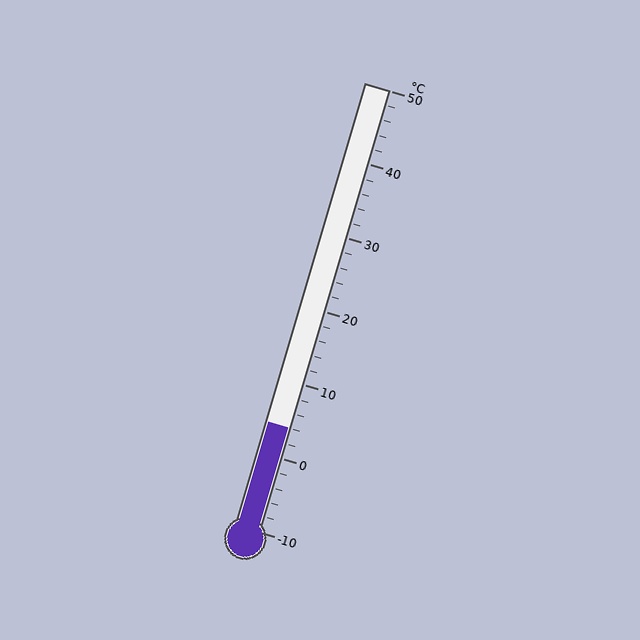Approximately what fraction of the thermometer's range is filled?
The thermometer is filled to approximately 25% of its range.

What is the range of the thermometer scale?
The thermometer scale ranges from -10°C to 50°C.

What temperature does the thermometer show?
The thermometer shows approximately 4°C.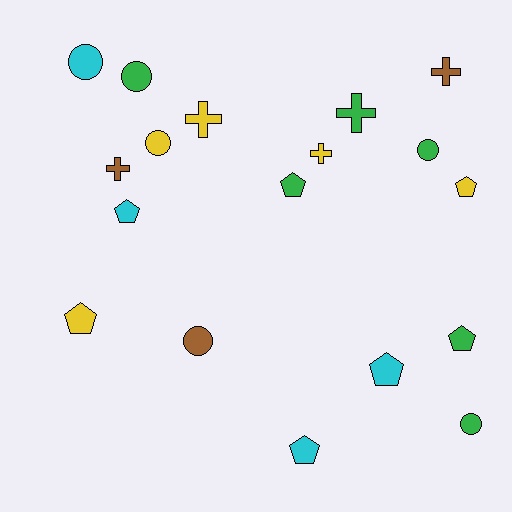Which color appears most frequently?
Green, with 6 objects.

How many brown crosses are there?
There are 2 brown crosses.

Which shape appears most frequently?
Pentagon, with 7 objects.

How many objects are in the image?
There are 18 objects.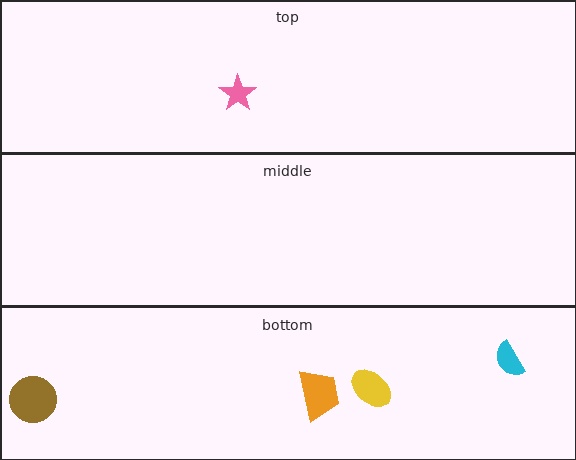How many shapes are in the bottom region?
4.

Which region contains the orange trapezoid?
The bottom region.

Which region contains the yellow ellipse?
The bottom region.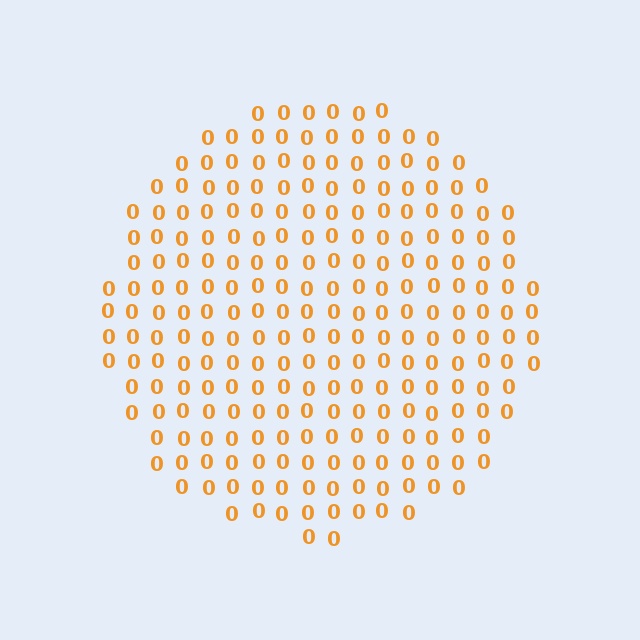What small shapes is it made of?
It is made of small digit 0's.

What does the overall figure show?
The overall figure shows a circle.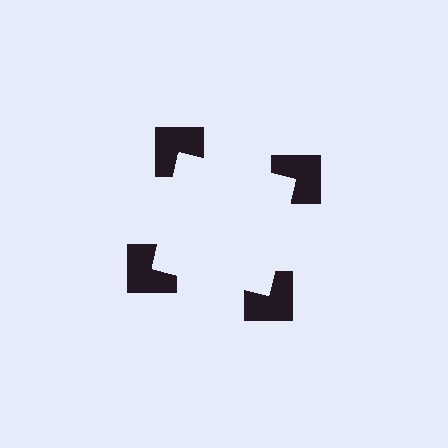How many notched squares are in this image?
There are 4 — one at each vertex of the illusory square.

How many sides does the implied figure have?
4 sides.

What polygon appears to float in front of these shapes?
An illusory square — its edges are inferred from the aligned wedge cuts in the notched squares, not physically drawn.